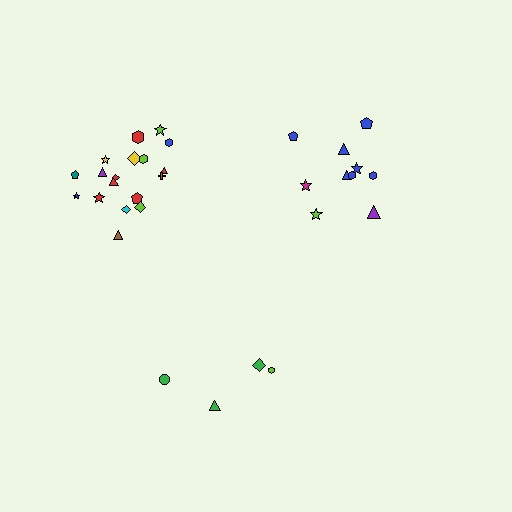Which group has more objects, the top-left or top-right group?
The top-left group.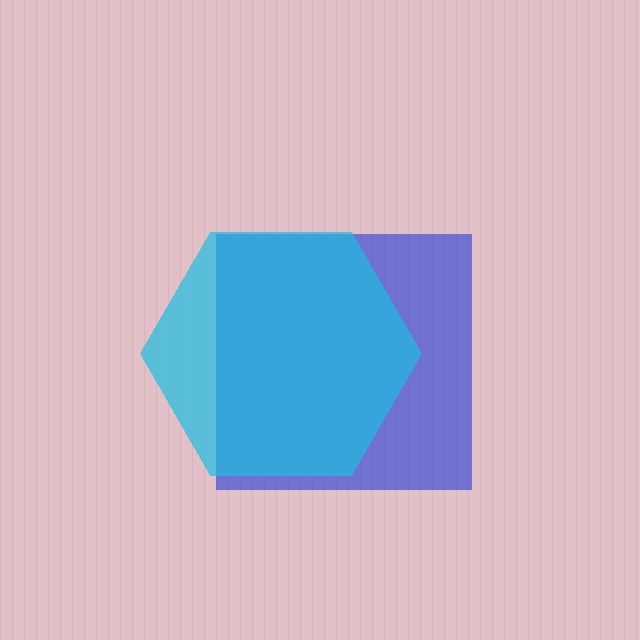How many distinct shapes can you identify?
There are 2 distinct shapes: a blue square, a cyan hexagon.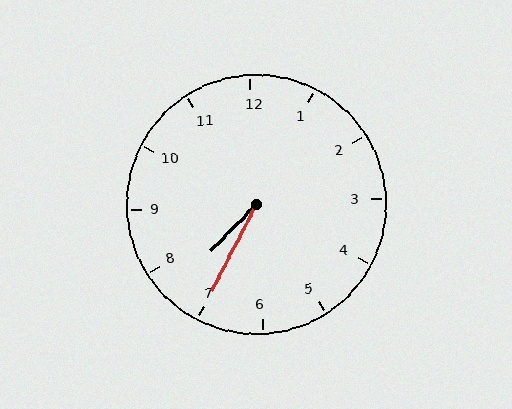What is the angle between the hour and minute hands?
Approximately 18 degrees.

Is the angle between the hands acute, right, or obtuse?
It is acute.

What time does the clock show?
7:35.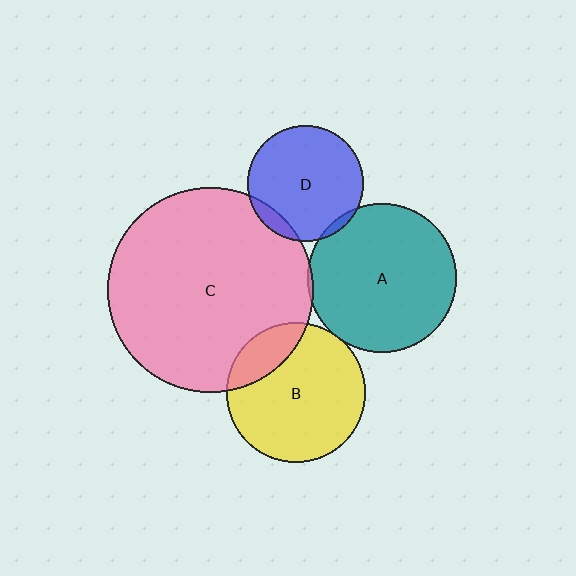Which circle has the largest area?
Circle C (pink).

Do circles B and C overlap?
Yes.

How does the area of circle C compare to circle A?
Approximately 1.9 times.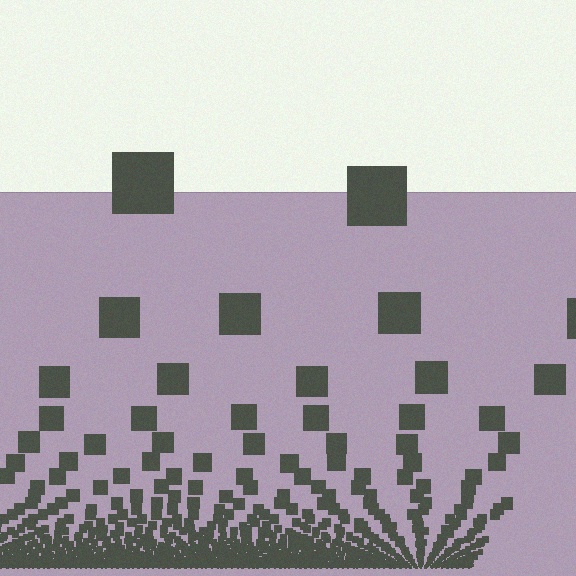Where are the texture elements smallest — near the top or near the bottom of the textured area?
Near the bottom.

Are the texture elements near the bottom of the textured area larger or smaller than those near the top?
Smaller. The gradient is inverted — elements near the bottom are smaller and denser.